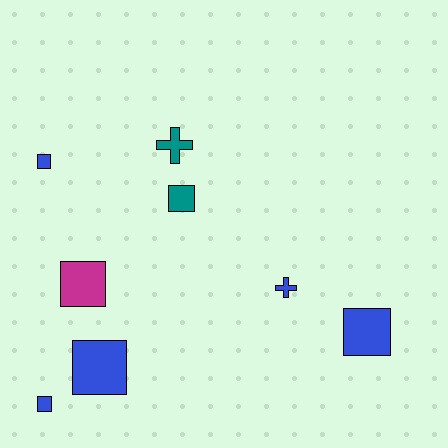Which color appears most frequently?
Blue, with 5 objects.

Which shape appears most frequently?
Square, with 6 objects.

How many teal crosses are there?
There is 1 teal cross.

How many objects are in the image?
There are 8 objects.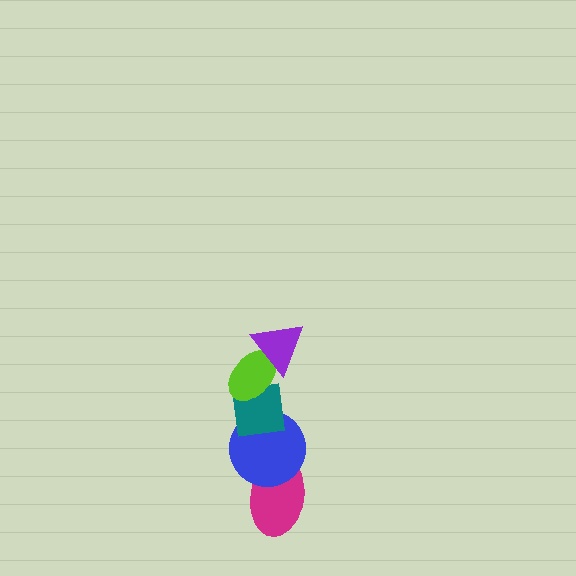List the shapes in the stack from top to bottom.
From top to bottom: the purple triangle, the lime ellipse, the teal square, the blue circle, the magenta ellipse.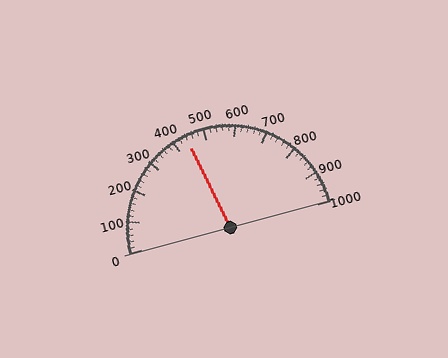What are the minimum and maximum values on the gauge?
The gauge ranges from 0 to 1000.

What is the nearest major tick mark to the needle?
The nearest major tick mark is 400.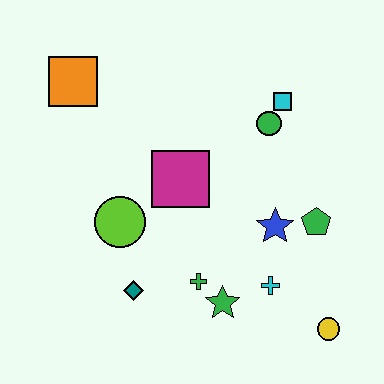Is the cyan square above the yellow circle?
Yes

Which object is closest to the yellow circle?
The cyan cross is closest to the yellow circle.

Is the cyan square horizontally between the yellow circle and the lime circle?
Yes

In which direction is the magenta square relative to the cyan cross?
The magenta square is above the cyan cross.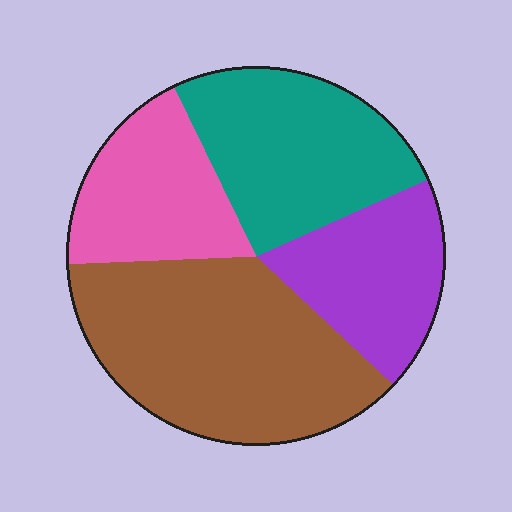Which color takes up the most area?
Brown, at roughly 35%.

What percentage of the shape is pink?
Pink takes up about one fifth (1/5) of the shape.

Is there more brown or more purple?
Brown.